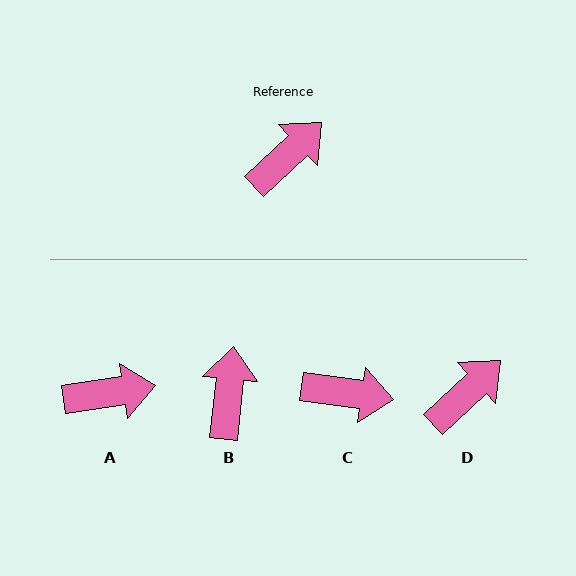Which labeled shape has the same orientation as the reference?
D.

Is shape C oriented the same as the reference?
No, it is off by about 51 degrees.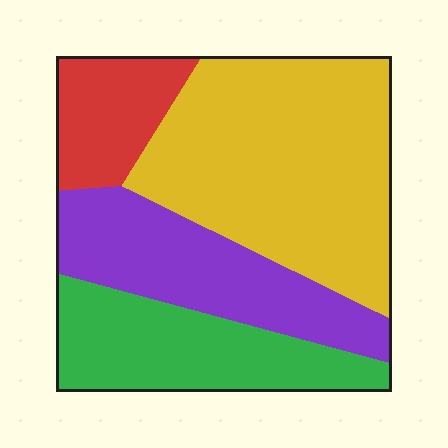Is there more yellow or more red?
Yellow.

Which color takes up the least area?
Red, at roughly 10%.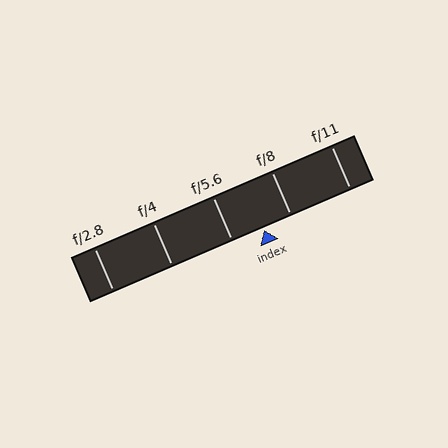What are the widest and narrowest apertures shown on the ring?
The widest aperture shown is f/2.8 and the narrowest is f/11.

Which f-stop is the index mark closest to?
The index mark is closest to f/8.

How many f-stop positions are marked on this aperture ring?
There are 5 f-stop positions marked.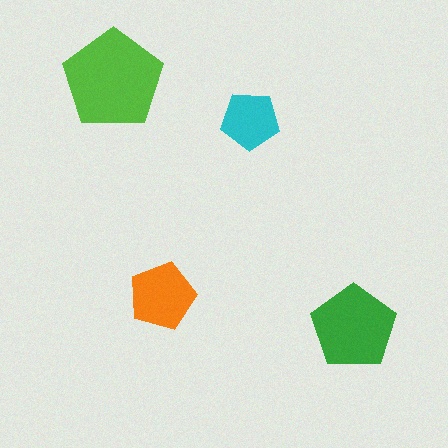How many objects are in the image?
There are 4 objects in the image.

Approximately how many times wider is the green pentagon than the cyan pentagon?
About 1.5 times wider.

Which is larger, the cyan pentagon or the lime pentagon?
The lime one.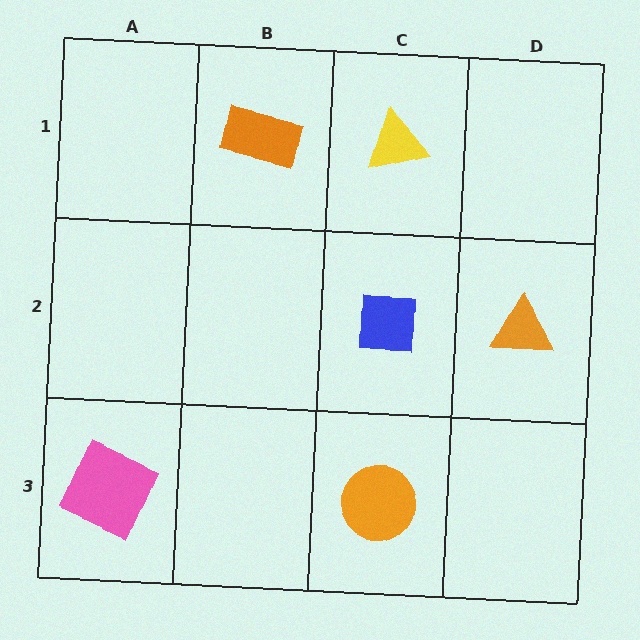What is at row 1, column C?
A yellow triangle.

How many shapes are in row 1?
2 shapes.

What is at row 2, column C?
A blue square.